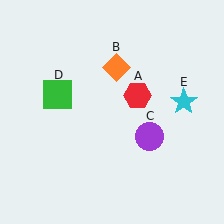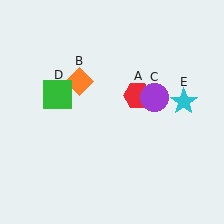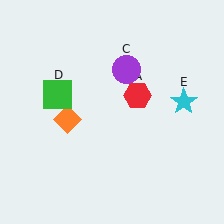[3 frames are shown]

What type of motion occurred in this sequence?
The orange diamond (object B), purple circle (object C) rotated counterclockwise around the center of the scene.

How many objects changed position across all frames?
2 objects changed position: orange diamond (object B), purple circle (object C).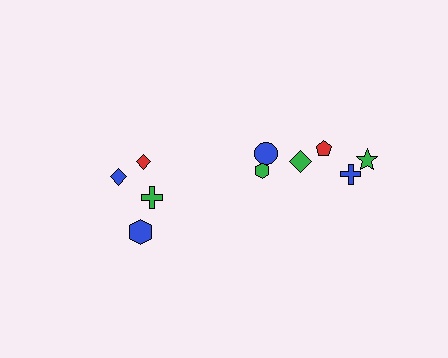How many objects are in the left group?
There are 4 objects.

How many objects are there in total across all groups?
There are 10 objects.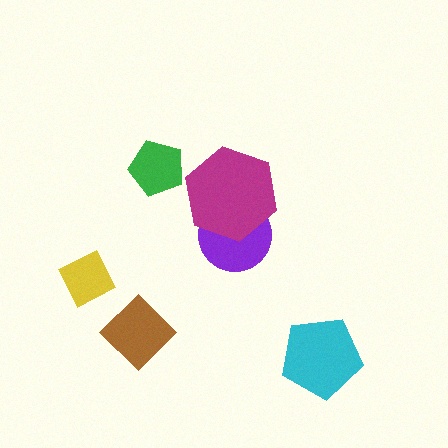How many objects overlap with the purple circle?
1 object overlaps with the purple circle.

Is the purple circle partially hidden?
Yes, it is partially covered by another shape.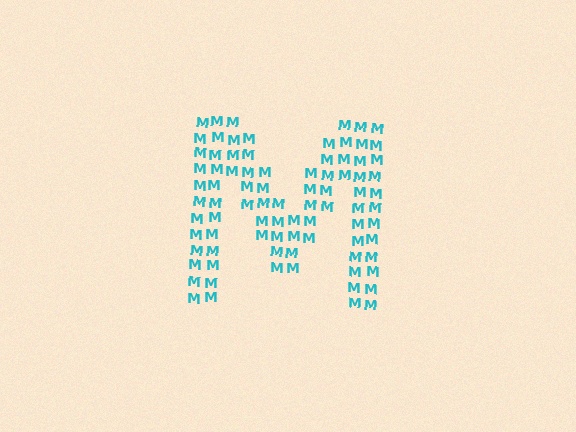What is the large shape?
The large shape is the letter M.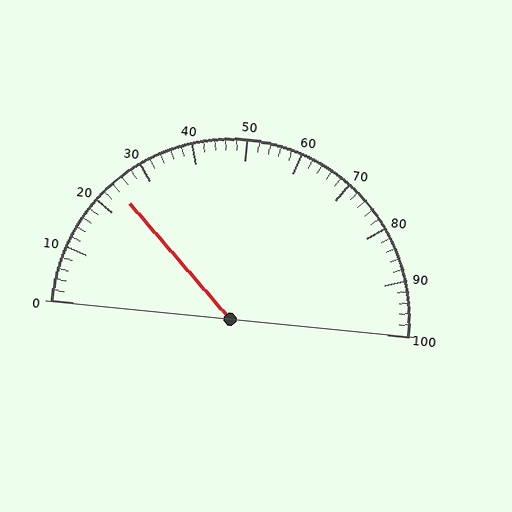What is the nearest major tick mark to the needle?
The nearest major tick mark is 20.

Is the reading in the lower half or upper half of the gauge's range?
The reading is in the lower half of the range (0 to 100).